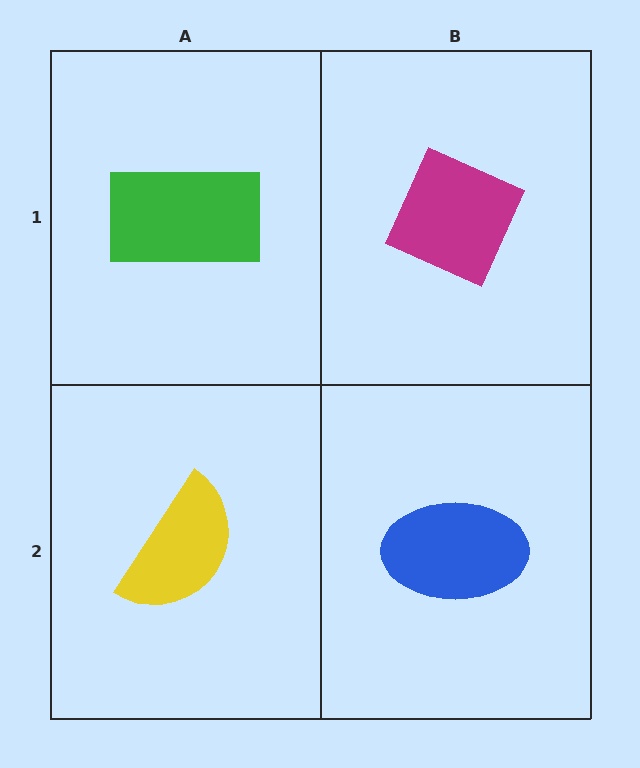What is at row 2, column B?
A blue ellipse.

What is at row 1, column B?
A magenta diamond.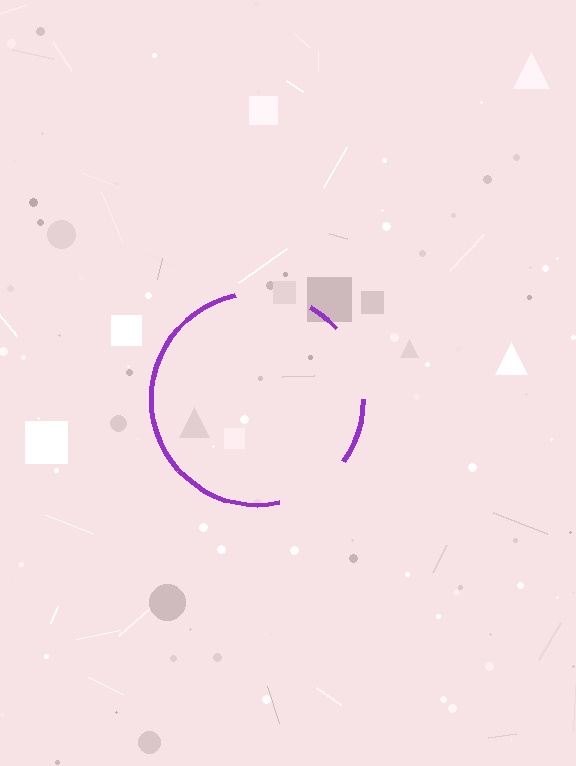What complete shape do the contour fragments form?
The contour fragments form a circle.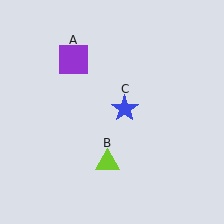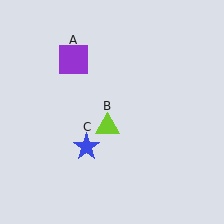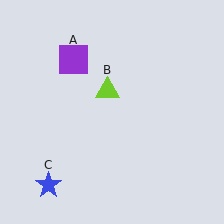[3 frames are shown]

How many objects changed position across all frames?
2 objects changed position: lime triangle (object B), blue star (object C).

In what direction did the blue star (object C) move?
The blue star (object C) moved down and to the left.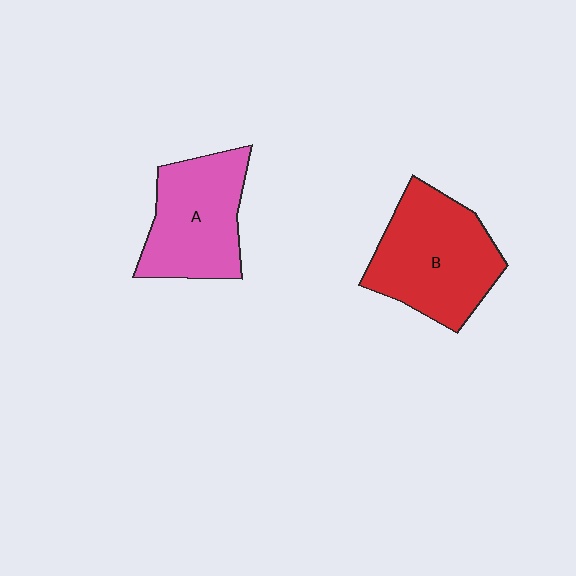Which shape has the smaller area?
Shape A (pink).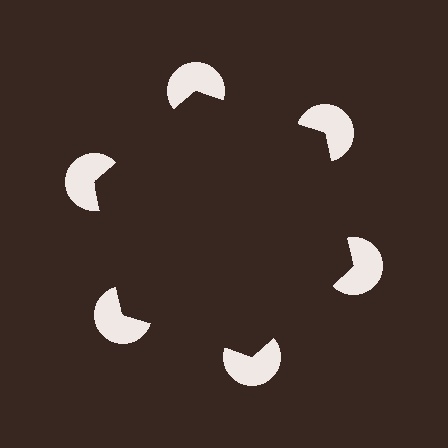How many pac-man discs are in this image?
There are 6 — one at each vertex of the illusory hexagon.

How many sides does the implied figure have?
6 sides.